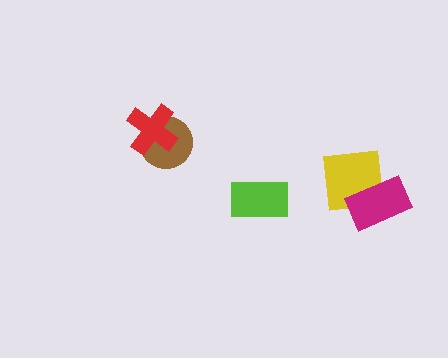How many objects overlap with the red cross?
1 object overlaps with the red cross.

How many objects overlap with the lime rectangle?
0 objects overlap with the lime rectangle.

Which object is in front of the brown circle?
The red cross is in front of the brown circle.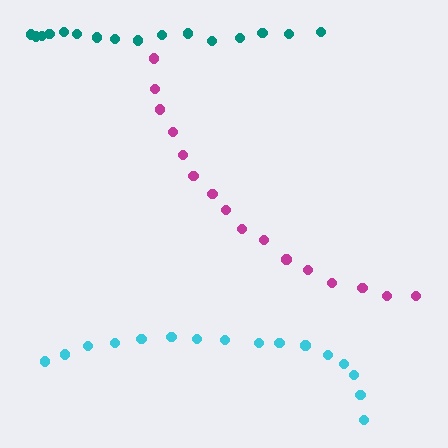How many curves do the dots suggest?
There are 3 distinct paths.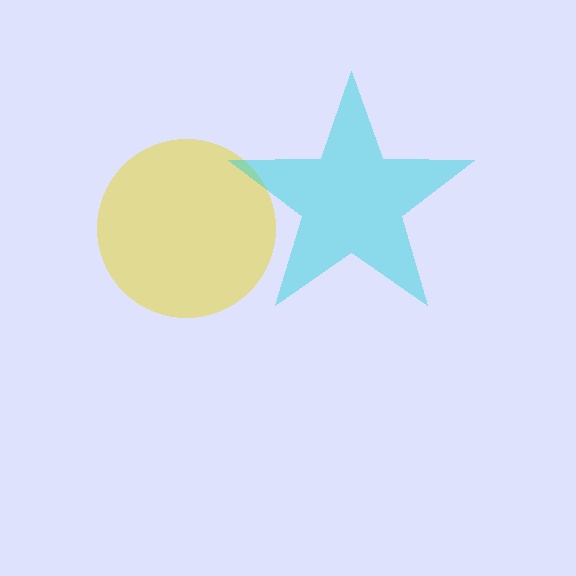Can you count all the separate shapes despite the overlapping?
Yes, there are 2 separate shapes.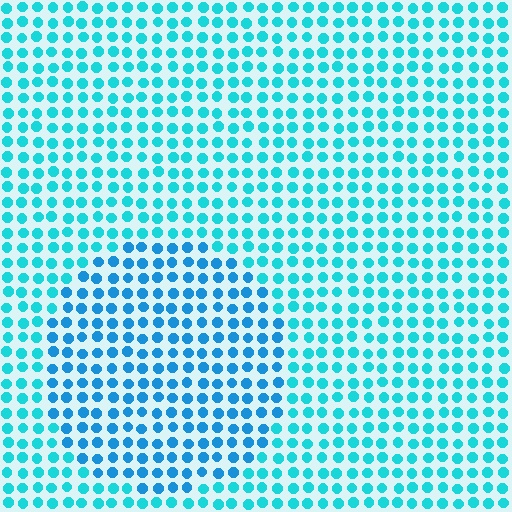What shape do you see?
I see a circle.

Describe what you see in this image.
The image is filled with small cyan elements in a uniform arrangement. A circle-shaped region is visible where the elements are tinted to a slightly different hue, forming a subtle color boundary.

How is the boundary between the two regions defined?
The boundary is defined purely by a slight shift in hue (about 22 degrees). Spacing, size, and orientation are identical on both sides.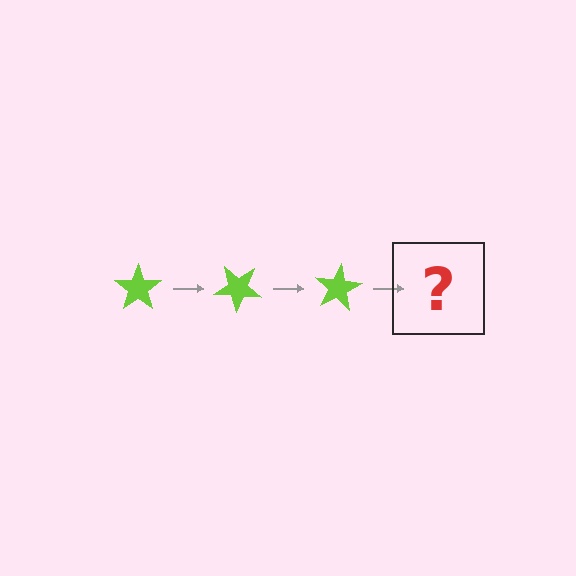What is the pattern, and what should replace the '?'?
The pattern is that the star rotates 40 degrees each step. The '?' should be a lime star rotated 120 degrees.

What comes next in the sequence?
The next element should be a lime star rotated 120 degrees.